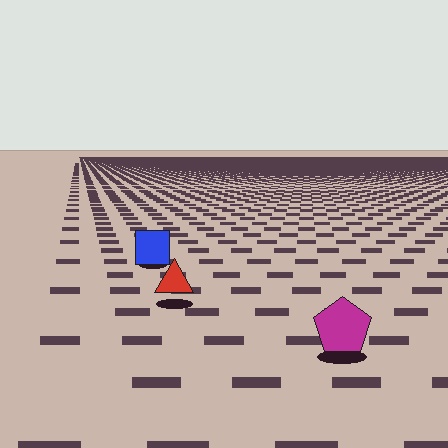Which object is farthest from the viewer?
The blue square is farthest from the viewer. It appears smaller and the ground texture around it is denser.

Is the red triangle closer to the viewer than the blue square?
Yes. The red triangle is closer — you can tell from the texture gradient: the ground texture is coarser near it.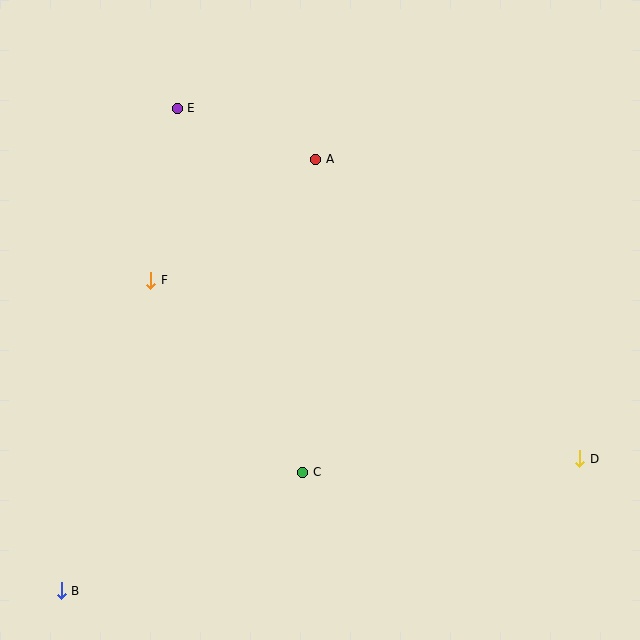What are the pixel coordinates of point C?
Point C is at (303, 472).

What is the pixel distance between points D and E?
The distance between D and E is 534 pixels.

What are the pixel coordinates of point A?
Point A is at (316, 159).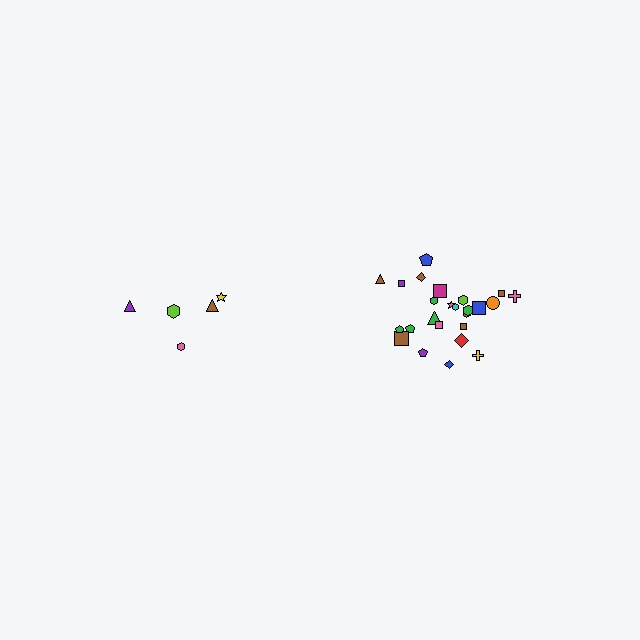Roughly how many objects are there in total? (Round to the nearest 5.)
Roughly 30 objects in total.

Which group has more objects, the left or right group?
The right group.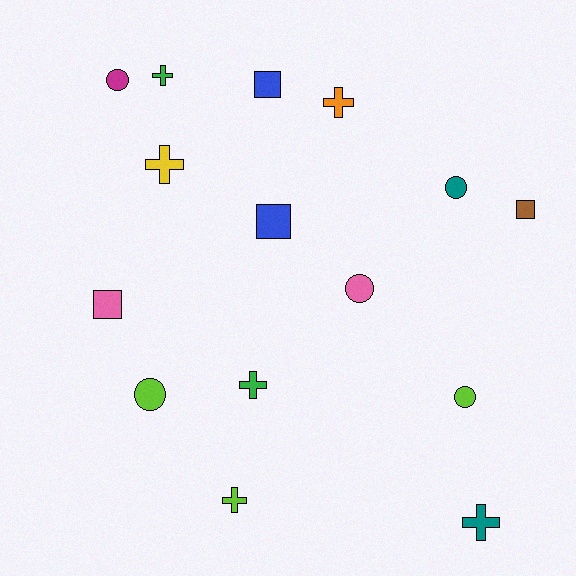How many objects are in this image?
There are 15 objects.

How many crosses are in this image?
There are 6 crosses.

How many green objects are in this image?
There are 2 green objects.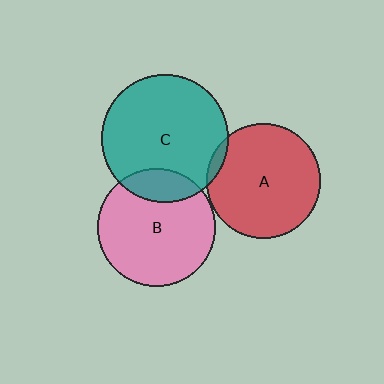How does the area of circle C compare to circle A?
Approximately 1.2 times.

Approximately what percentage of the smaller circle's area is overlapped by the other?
Approximately 20%.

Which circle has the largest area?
Circle C (teal).